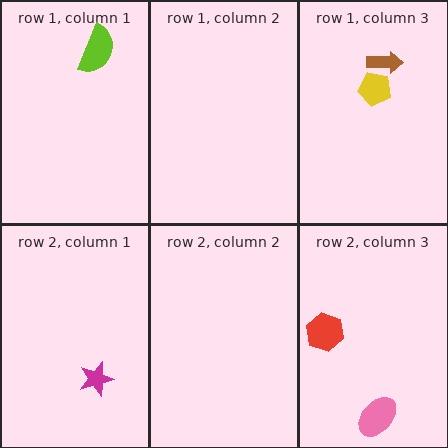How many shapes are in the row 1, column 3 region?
2.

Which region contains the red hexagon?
The row 2, column 3 region.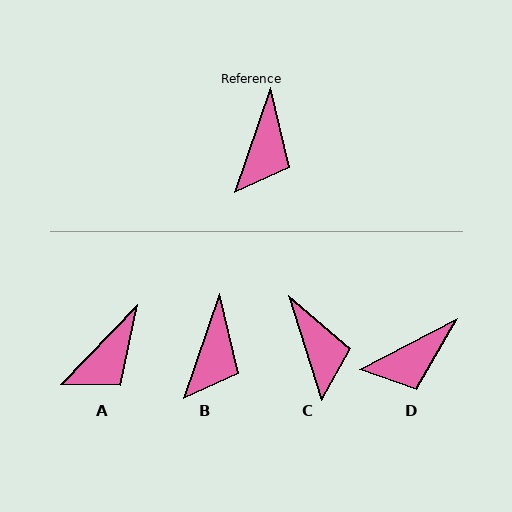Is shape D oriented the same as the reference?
No, it is off by about 43 degrees.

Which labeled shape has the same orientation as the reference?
B.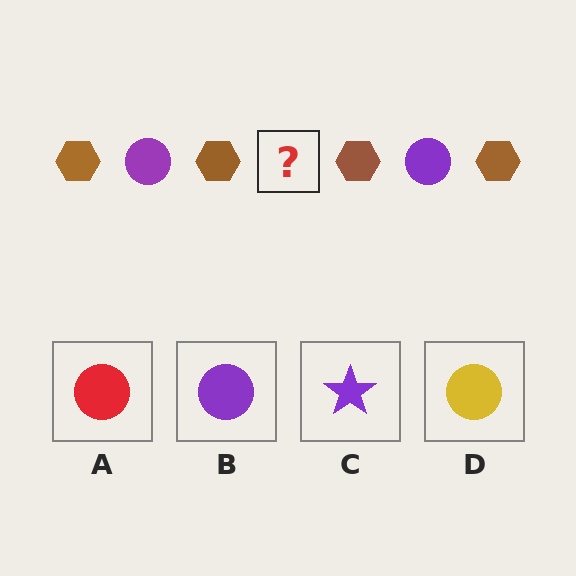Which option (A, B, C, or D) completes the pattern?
B.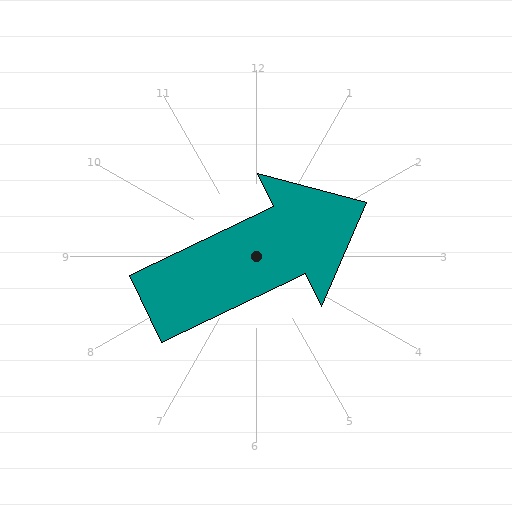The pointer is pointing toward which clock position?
Roughly 2 o'clock.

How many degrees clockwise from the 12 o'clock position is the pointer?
Approximately 64 degrees.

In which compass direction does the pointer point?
Northeast.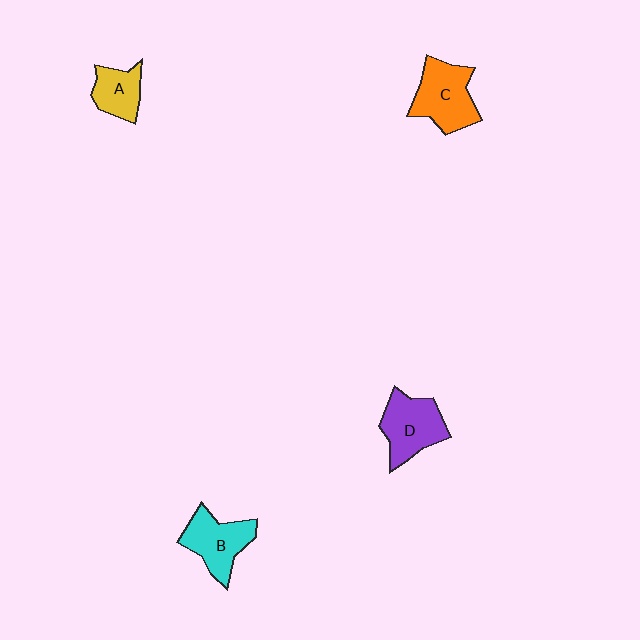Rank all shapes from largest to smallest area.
From largest to smallest: C (orange), D (purple), B (cyan), A (yellow).